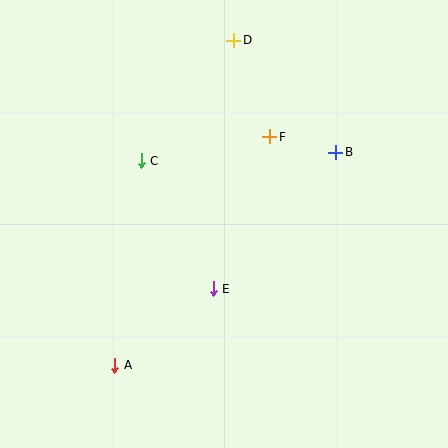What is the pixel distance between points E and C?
The distance between E and C is 147 pixels.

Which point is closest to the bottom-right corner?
Point E is closest to the bottom-right corner.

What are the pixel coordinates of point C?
Point C is at (141, 161).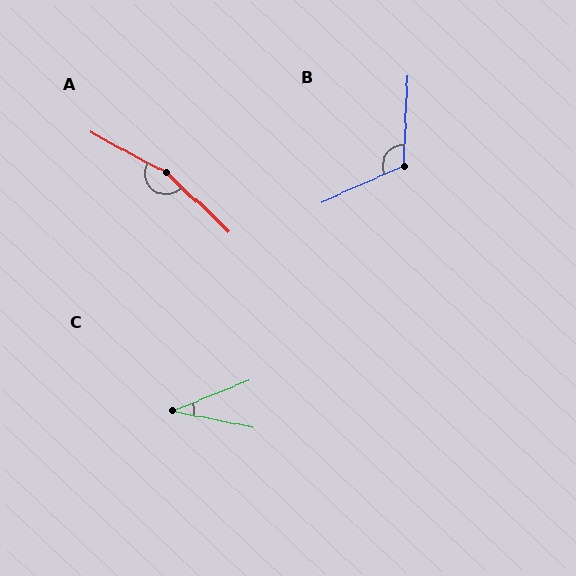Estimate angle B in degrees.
Approximately 117 degrees.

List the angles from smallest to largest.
C (34°), B (117°), A (165°).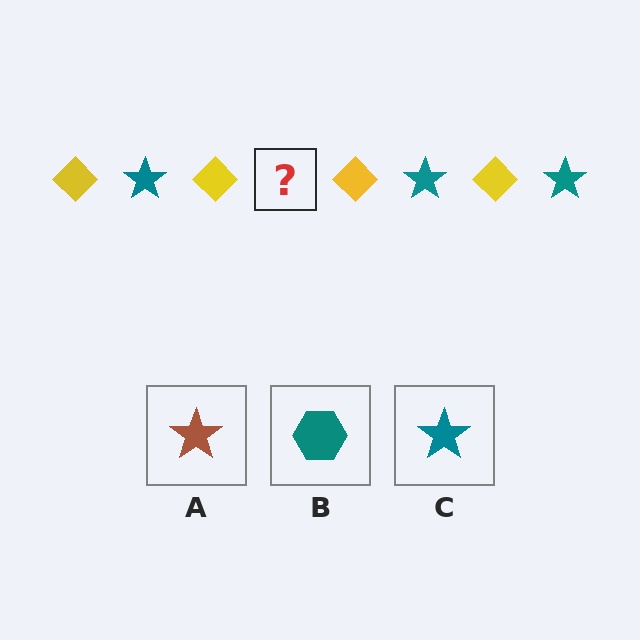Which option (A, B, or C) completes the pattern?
C.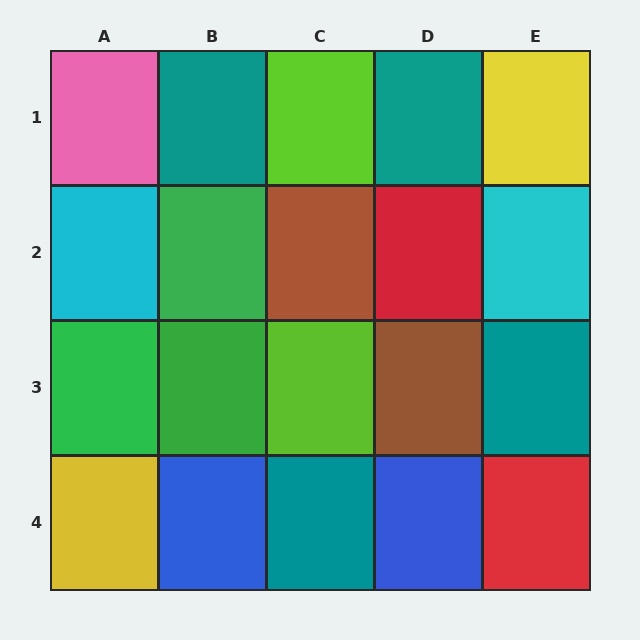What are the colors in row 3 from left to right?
Green, green, lime, brown, teal.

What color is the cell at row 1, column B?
Teal.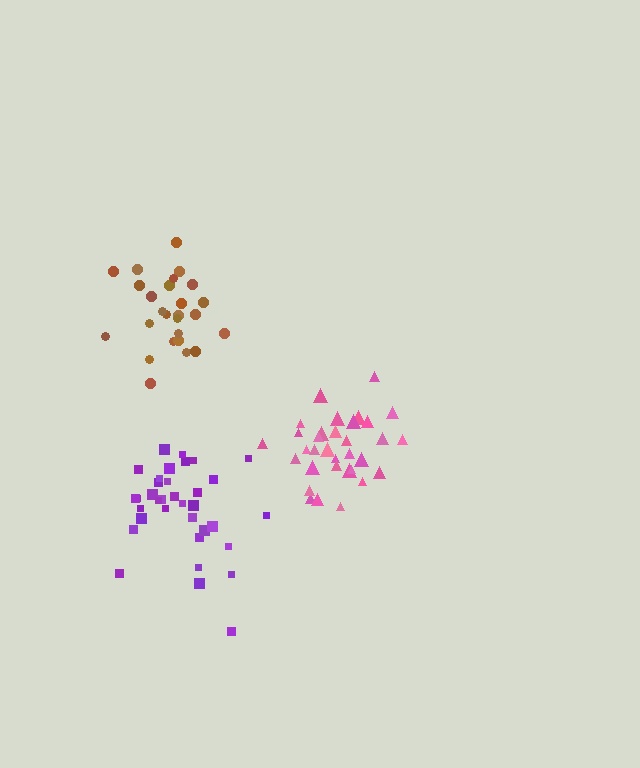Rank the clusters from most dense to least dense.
pink, brown, purple.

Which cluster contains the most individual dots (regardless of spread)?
Purple (35).